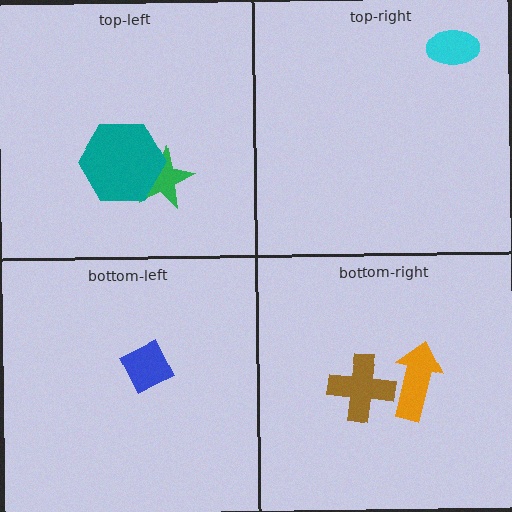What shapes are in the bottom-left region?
The blue diamond.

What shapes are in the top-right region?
The cyan ellipse.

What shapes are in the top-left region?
The green star, the teal hexagon.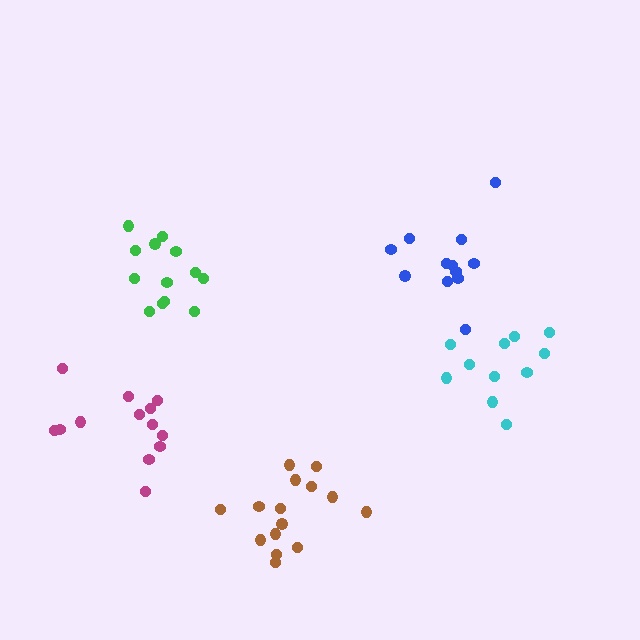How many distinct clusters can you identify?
There are 5 distinct clusters.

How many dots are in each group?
Group 1: 15 dots, Group 2: 12 dots, Group 3: 13 dots, Group 4: 13 dots, Group 5: 11 dots (64 total).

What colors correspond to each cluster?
The clusters are colored: brown, blue, green, magenta, cyan.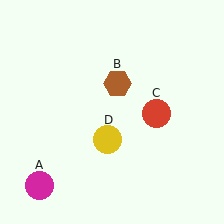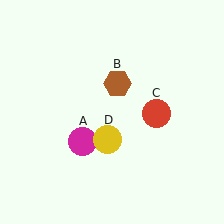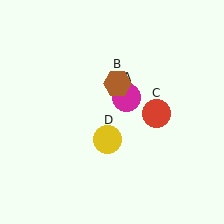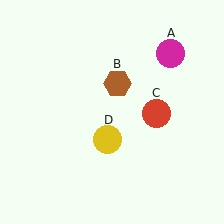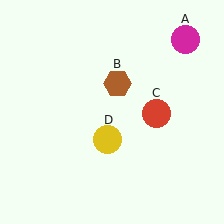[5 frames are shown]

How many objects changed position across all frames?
1 object changed position: magenta circle (object A).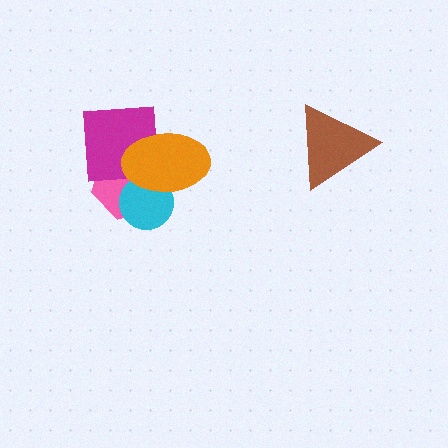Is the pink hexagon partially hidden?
Yes, it is partially covered by another shape.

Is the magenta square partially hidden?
Yes, it is partially covered by another shape.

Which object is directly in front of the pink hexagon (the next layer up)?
The cyan circle is directly in front of the pink hexagon.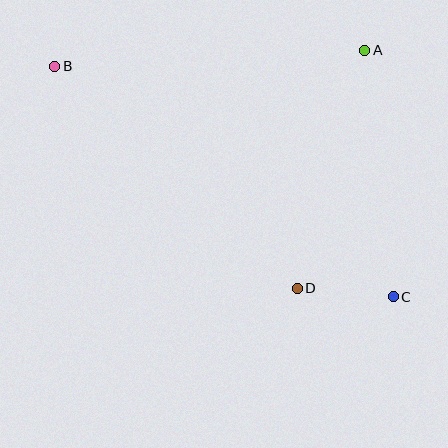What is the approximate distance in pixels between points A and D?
The distance between A and D is approximately 247 pixels.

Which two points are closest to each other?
Points C and D are closest to each other.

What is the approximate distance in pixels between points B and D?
The distance between B and D is approximately 329 pixels.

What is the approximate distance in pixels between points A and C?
The distance between A and C is approximately 248 pixels.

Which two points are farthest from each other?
Points B and C are farthest from each other.